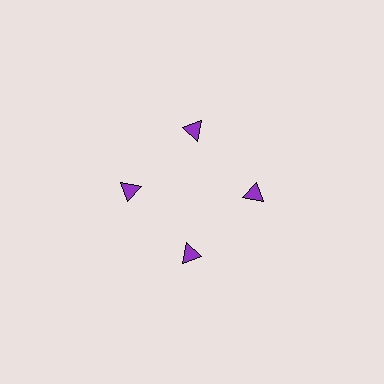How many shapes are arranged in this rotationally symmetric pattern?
There are 4 shapes, arranged in 4 groups of 1.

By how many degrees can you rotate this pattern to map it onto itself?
The pattern maps onto itself every 90 degrees of rotation.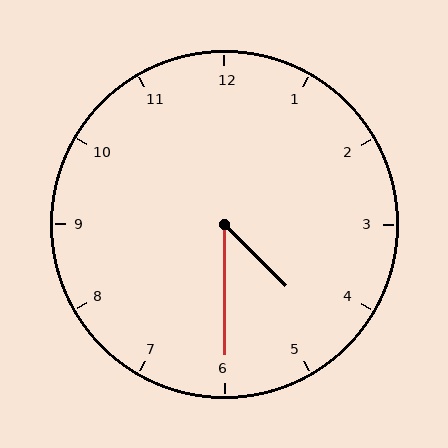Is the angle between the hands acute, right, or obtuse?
It is acute.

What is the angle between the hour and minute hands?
Approximately 45 degrees.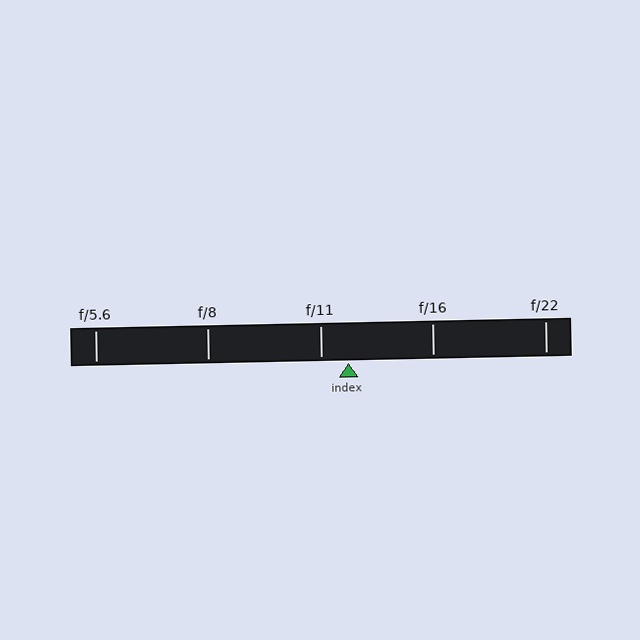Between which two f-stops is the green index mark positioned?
The index mark is between f/11 and f/16.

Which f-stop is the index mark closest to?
The index mark is closest to f/11.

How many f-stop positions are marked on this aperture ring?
There are 5 f-stop positions marked.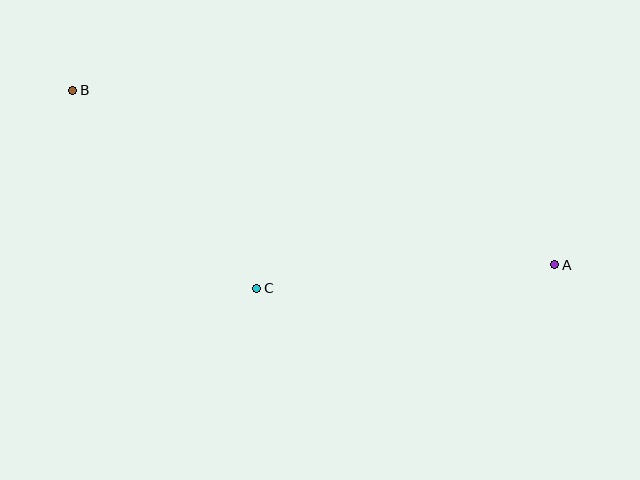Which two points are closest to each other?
Points B and C are closest to each other.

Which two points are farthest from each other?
Points A and B are farthest from each other.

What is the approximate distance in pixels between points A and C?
The distance between A and C is approximately 299 pixels.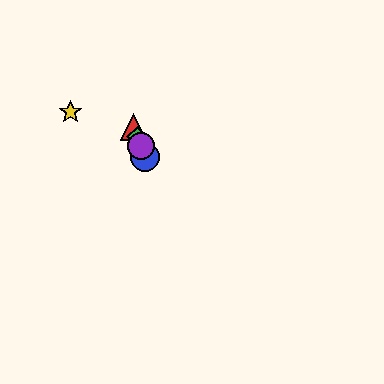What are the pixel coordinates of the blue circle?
The blue circle is at (145, 157).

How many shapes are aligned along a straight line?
4 shapes (the red triangle, the blue circle, the green diamond, the purple circle) are aligned along a straight line.